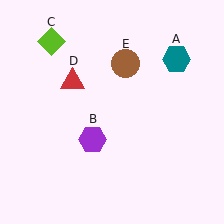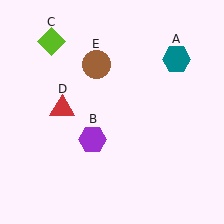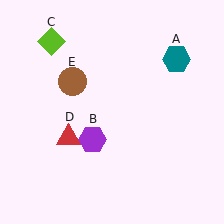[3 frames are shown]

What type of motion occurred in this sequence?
The red triangle (object D), brown circle (object E) rotated counterclockwise around the center of the scene.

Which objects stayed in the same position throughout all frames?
Teal hexagon (object A) and purple hexagon (object B) and lime diamond (object C) remained stationary.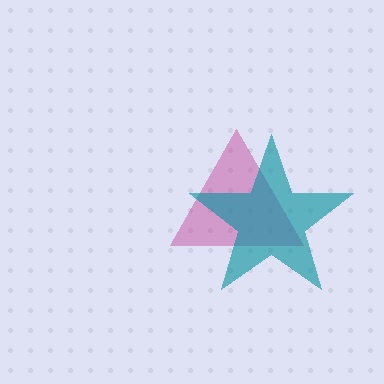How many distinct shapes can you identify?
There are 2 distinct shapes: a magenta triangle, a teal star.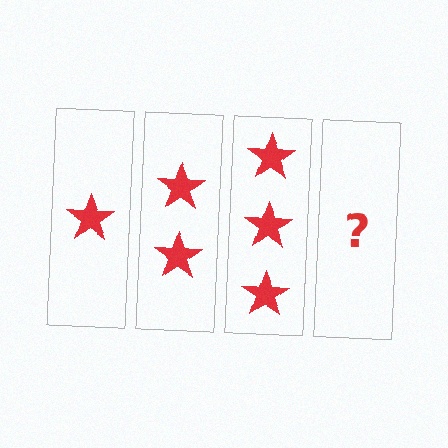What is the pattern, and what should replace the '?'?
The pattern is that each step adds one more star. The '?' should be 4 stars.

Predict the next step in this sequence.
The next step is 4 stars.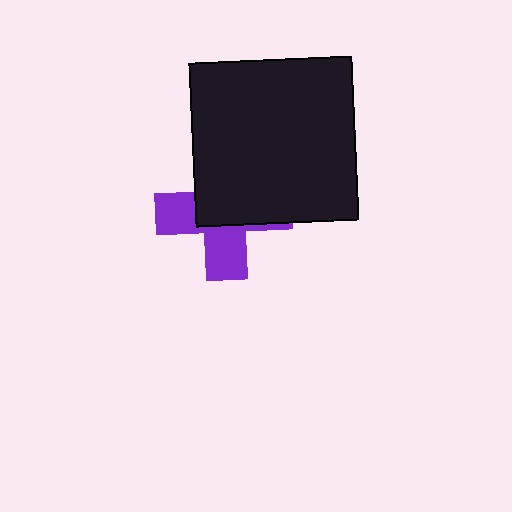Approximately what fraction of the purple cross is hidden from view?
Roughly 56% of the purple cross is hidden behind the black square.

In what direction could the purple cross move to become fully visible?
The purple cross could move toward the lower-left. That would shift it out from behind the black square entirely.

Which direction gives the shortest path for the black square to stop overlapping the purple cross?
Moving toward the upper-right gives the shortest separation.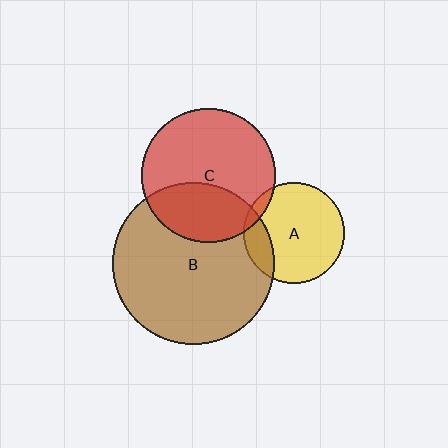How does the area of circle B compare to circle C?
Approximately 1.5 times.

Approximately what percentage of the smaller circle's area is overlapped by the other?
Approximately 15%.